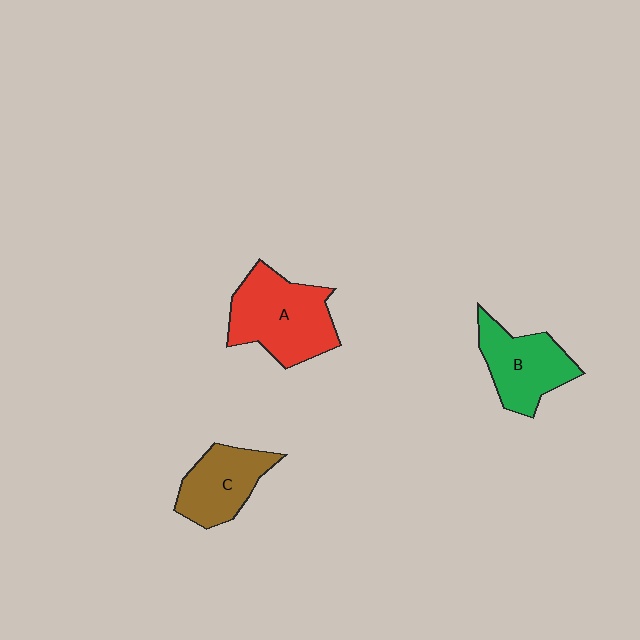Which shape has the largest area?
Shape A (red).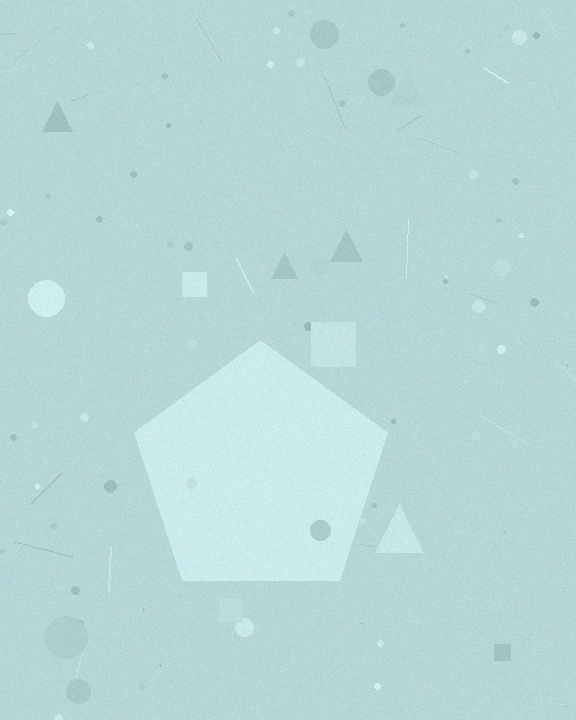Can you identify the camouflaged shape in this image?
The camouflaged shape is a pentagon.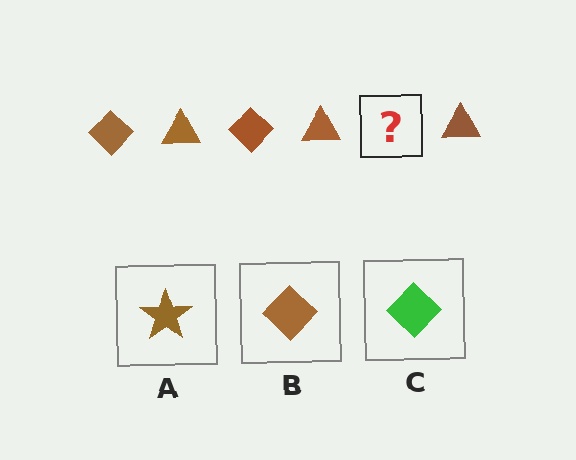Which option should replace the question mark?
Option B.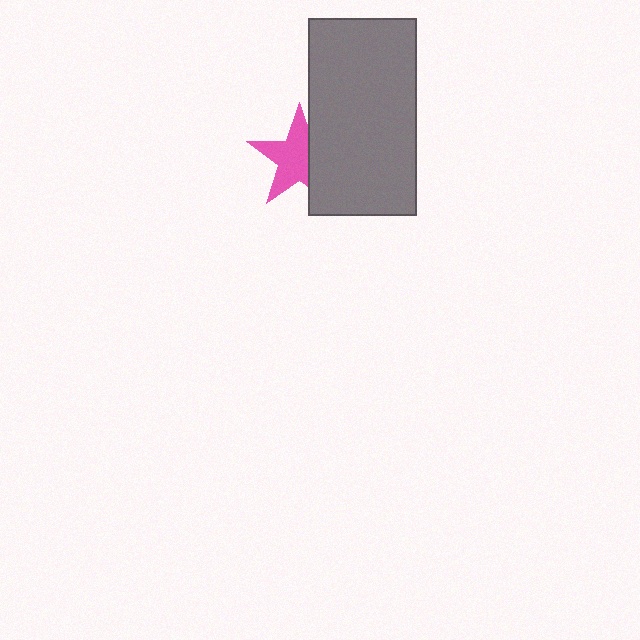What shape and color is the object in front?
The object in front is a gray rectangle.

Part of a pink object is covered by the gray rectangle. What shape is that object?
It is a star.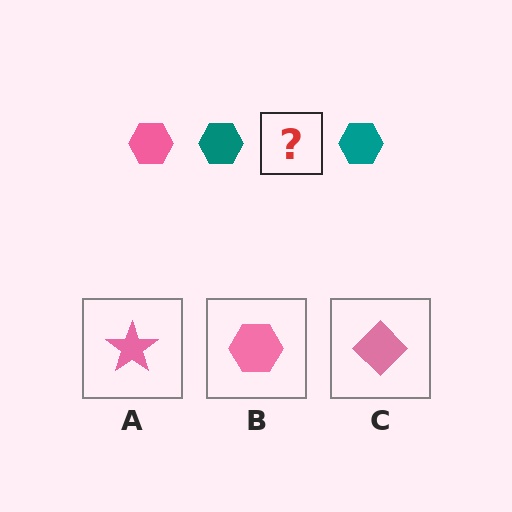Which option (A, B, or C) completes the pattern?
B.